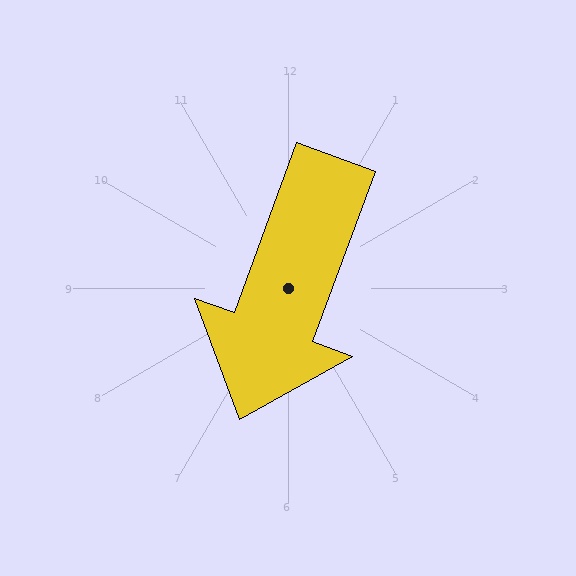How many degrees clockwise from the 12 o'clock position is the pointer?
Approximately 200 degrees.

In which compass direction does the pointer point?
South.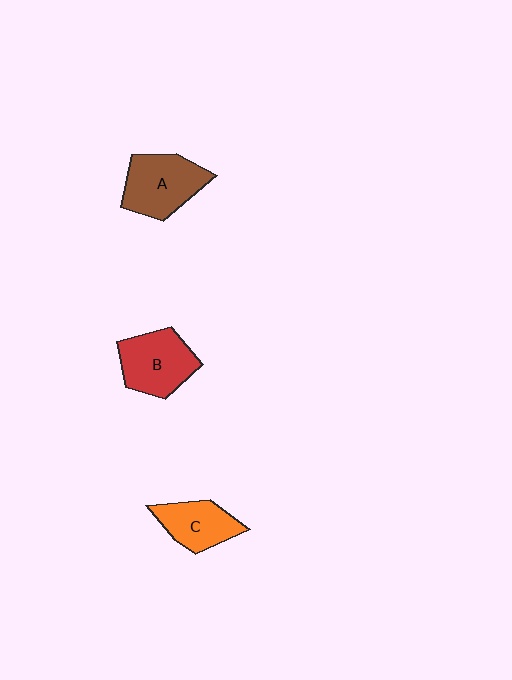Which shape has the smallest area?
Shape C (orange).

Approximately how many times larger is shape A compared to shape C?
Approximately 1.3 times.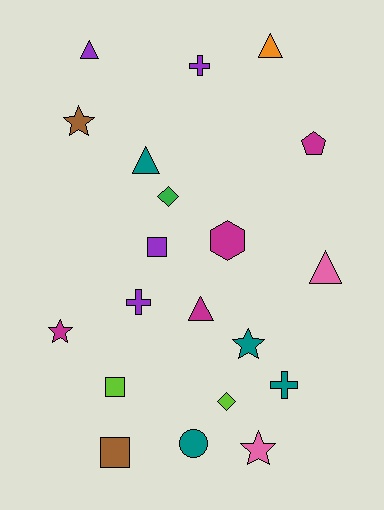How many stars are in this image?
There are 4 stars.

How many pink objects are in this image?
There are 2 pink objects.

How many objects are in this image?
There are 20 objects.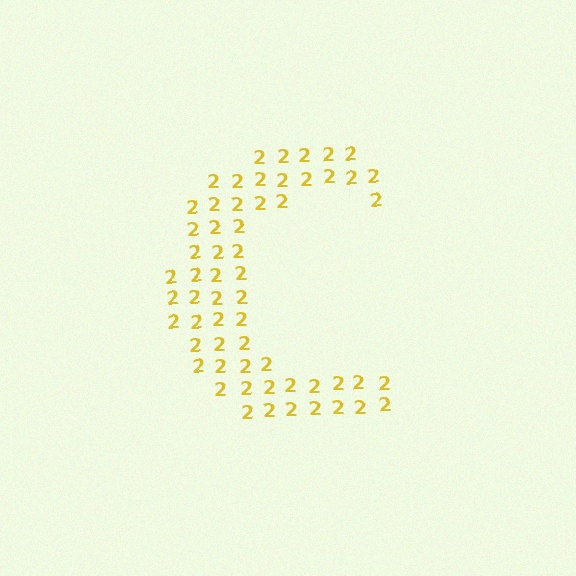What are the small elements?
The small elements are digit 2's.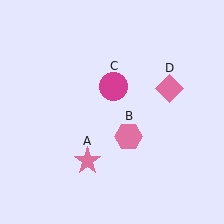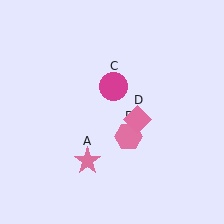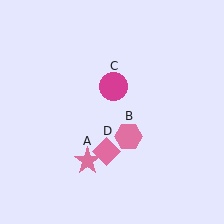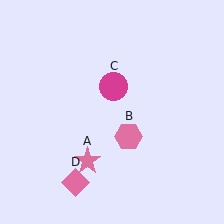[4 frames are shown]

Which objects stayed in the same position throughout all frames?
Pink star (object A) and pink hexagon (object B) and magenta circle (object C) remained stationary.